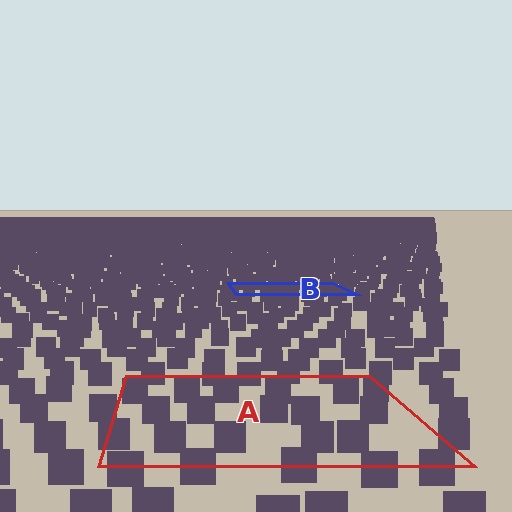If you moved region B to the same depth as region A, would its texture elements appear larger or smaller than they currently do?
They would appear larger. At a closer depth, the same texture elements are projected at a bigger on-screen size.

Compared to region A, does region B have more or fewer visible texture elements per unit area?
Region B has more texture elements per unit area — they are packed more densely because it is farther away.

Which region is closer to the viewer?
Region A is closer. The texture elements there are larger and more spread out.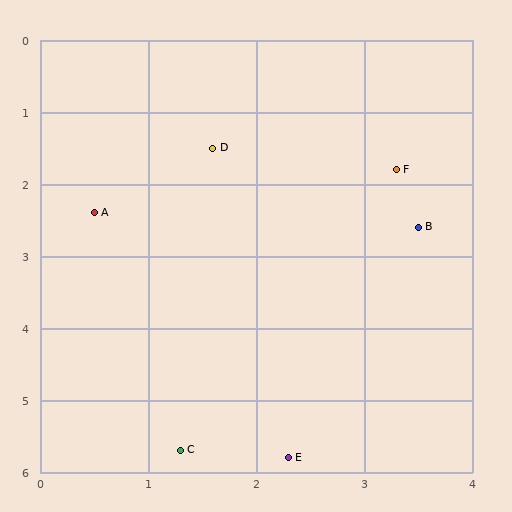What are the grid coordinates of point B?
Point B is at approximately (3.5, 2.6).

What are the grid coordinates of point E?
Point E is at approximately (2.3, 5.8).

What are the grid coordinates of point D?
Point D is at approximately (1.6, 1.5).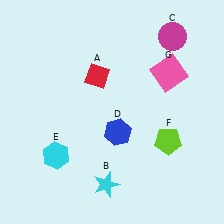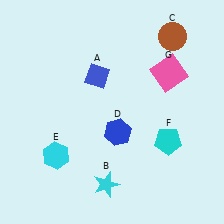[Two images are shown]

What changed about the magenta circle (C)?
In Image 1, C is magenta. In Image 2, it changed to brown.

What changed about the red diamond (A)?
In Image 1, A is red. In Image 2, it changed to blue.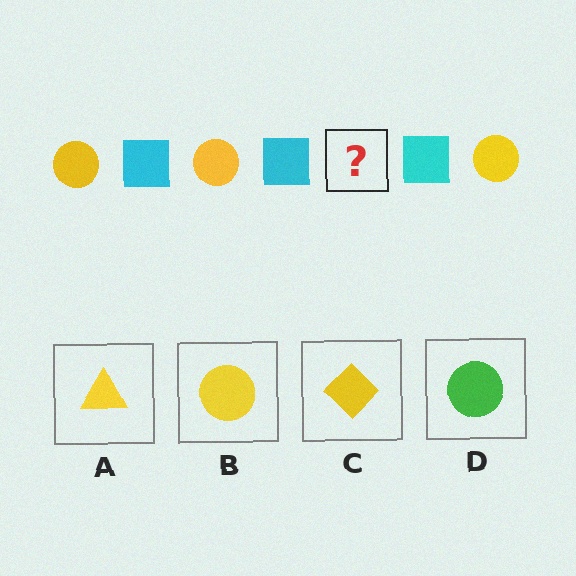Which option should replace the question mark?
Option B.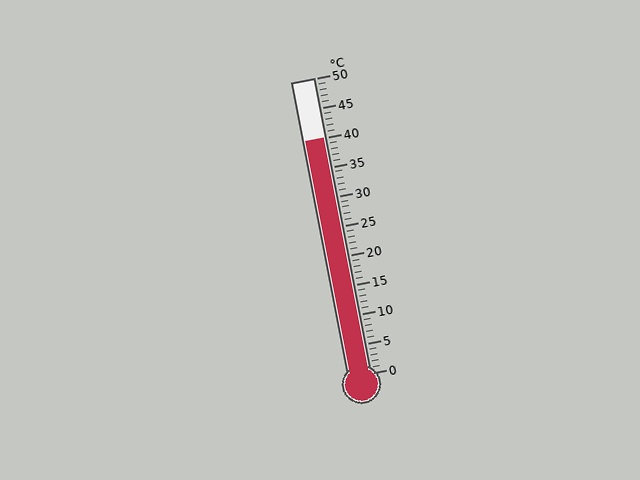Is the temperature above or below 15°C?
The temperature is above 15°C.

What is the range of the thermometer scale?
The thermometer scale ranges from 0°C to 50°C.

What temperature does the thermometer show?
The thermometer shows approximately 40°C.